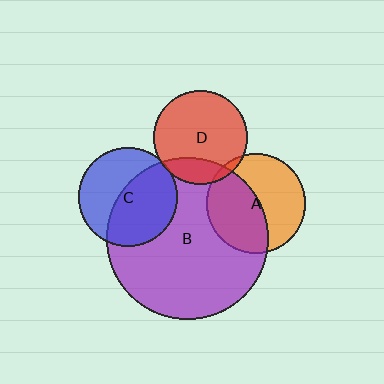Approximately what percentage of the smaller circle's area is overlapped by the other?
Approximately 50%.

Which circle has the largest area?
Circle B (purple).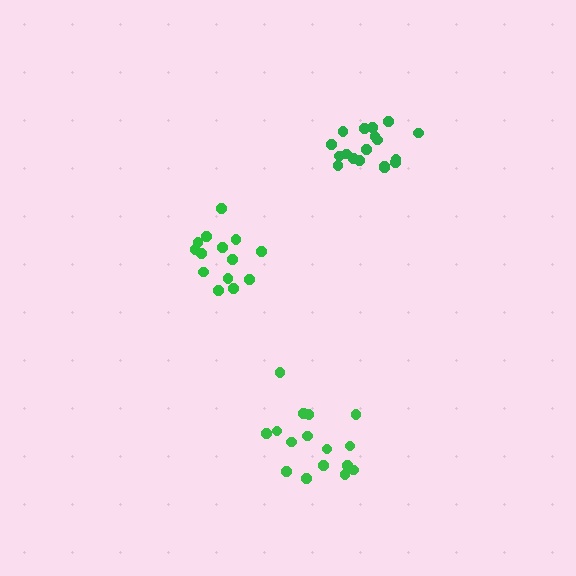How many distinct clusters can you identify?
There are 3 distinct clusters.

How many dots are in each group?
Group 1: 14 dots, Group 2: 18 dots, Group 3: 16 dots (48 total).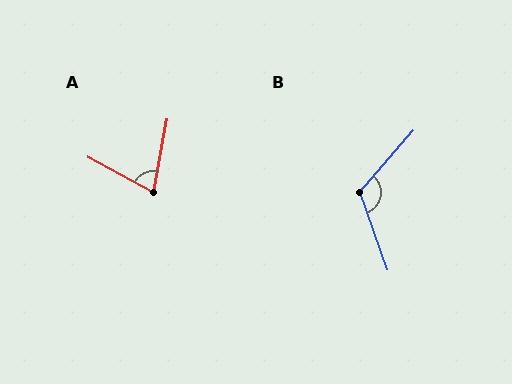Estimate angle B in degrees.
Approximately 119 degrees.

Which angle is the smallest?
A, at approximately 72 degrees.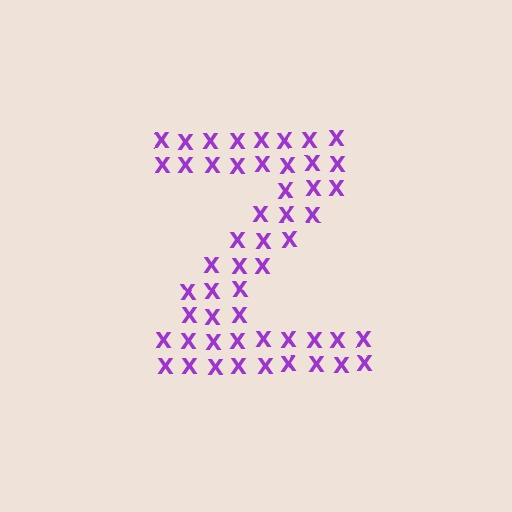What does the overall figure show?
The overall figure shows the letter Z.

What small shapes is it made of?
It is made of small letter X's.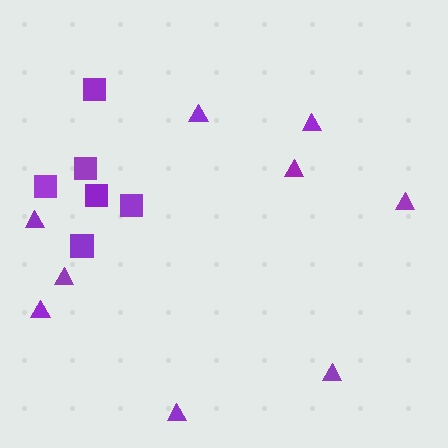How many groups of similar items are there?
There are 2 groups: one group of triangles (9) and one group of squares (6).